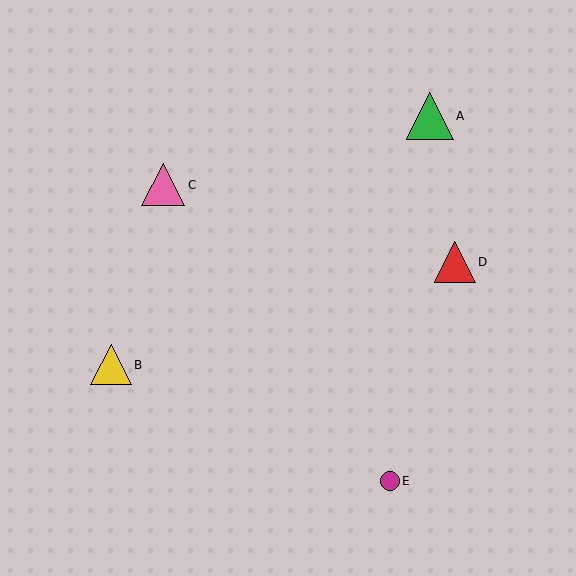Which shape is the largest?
The green triangle (labeled A) is the largest.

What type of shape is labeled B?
Shape B is a yellow triangle.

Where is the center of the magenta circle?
The center of the magenta circle is at (390, 481).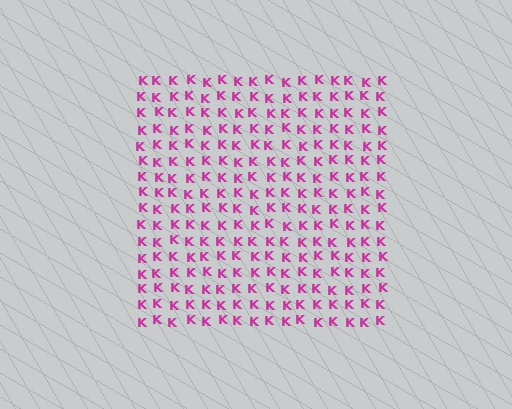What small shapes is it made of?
It is made of small letter K's.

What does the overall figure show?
The overall figure shows a square.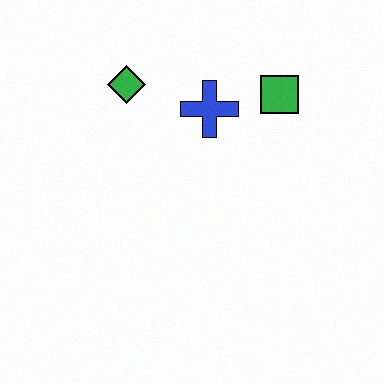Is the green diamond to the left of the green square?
Yes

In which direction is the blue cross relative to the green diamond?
The blue cross is to the right of the green diamond.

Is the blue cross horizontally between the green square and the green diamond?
Yes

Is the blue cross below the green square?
Yes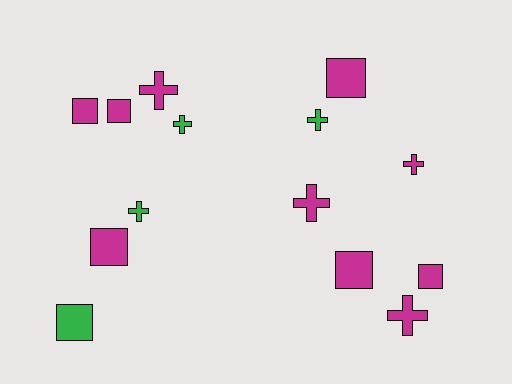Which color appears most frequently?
Magenta, with 10 objects.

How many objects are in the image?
There are 14 objects.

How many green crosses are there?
There are 3 green crosses.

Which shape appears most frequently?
Square, with 7 objects.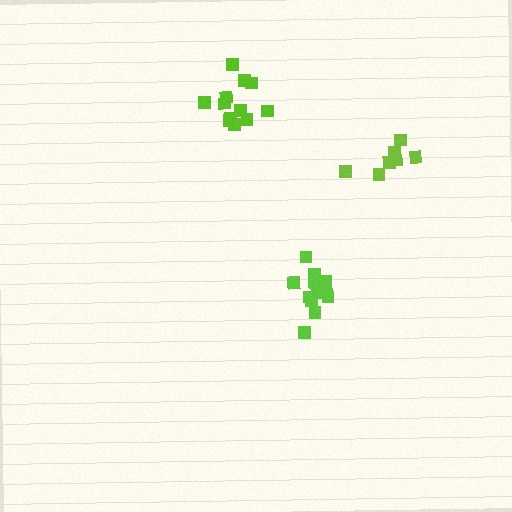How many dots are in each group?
Group 1: 12 dots, Group 2: 7 dots, Group 3: 12 dots (31 total).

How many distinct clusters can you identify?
There are 3 distinct clusters.